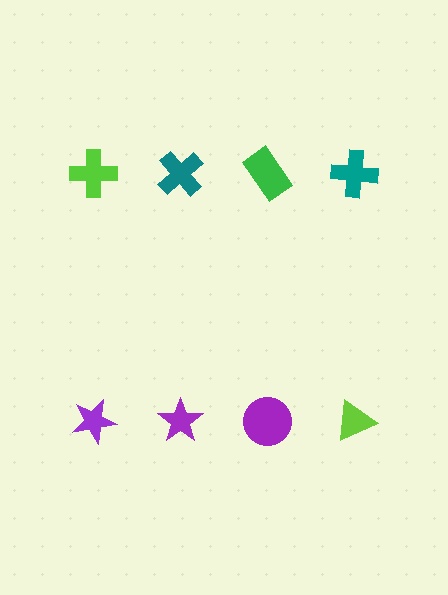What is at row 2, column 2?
A purple star.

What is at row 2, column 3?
A purple circle.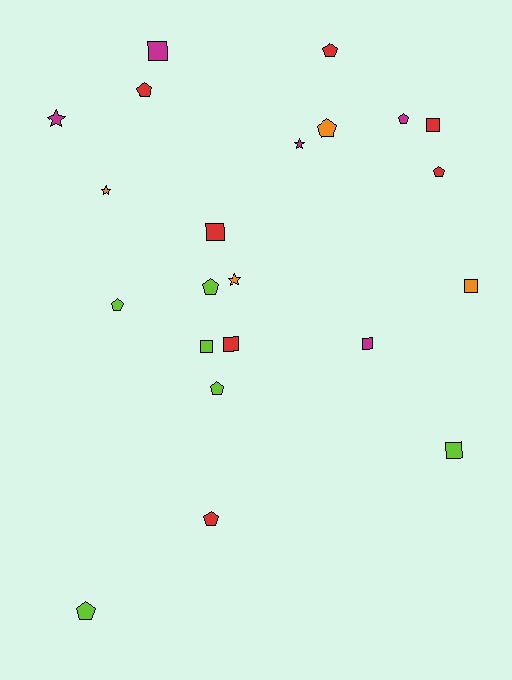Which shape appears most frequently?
Pentagon, with 10 objects.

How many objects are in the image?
There are 22 objects.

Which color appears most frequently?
Red, with 7 objects.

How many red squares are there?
There are 3 red squares.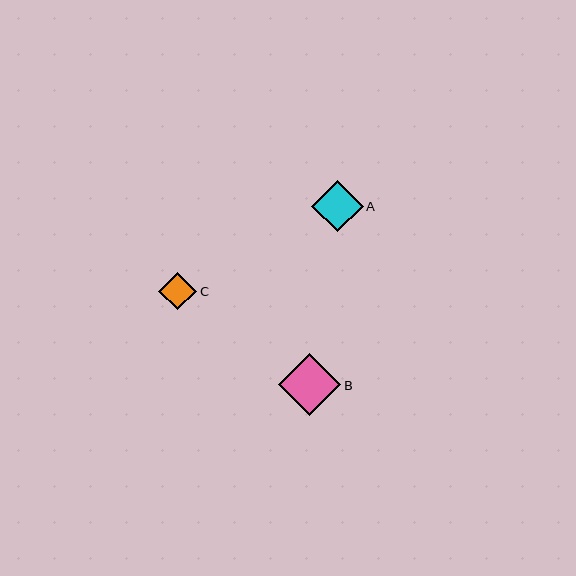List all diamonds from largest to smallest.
From largest to smallest: B, A, C.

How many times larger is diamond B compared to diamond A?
Diamond B is approximately 1.2 times the size of diamond A.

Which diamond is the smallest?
Diamond C is the smallest with a size of approximately 38 pixels.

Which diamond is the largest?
Diamond B is the largest with a size of approximately 62 pixels.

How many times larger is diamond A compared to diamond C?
Diamond A is approximately 1.4 times the size of diamond C.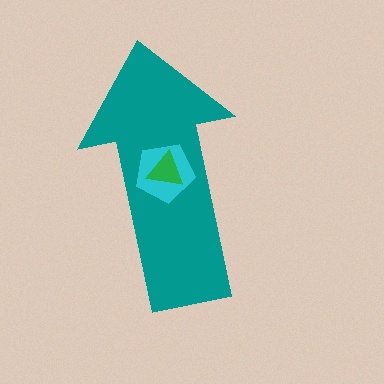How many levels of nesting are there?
3.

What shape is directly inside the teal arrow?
The cyan pentagon.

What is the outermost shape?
The teal arrow.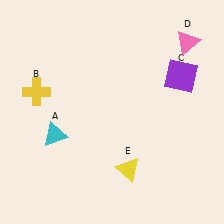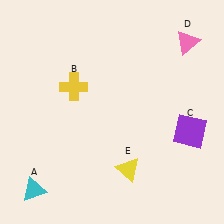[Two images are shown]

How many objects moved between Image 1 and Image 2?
3 objects moved between the two images.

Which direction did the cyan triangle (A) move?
The cyan triangle (A) moved down.